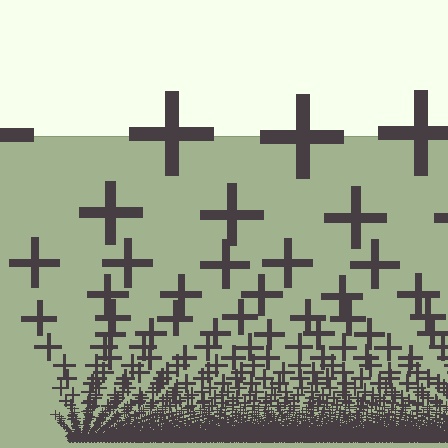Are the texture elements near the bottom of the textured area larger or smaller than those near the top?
Smaller. The gradient is inverted — elements near the bottom are smaller and denser.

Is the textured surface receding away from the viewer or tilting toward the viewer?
The surface appears to tilt toward the viewer. Texture elements get larger and sparser toward the top.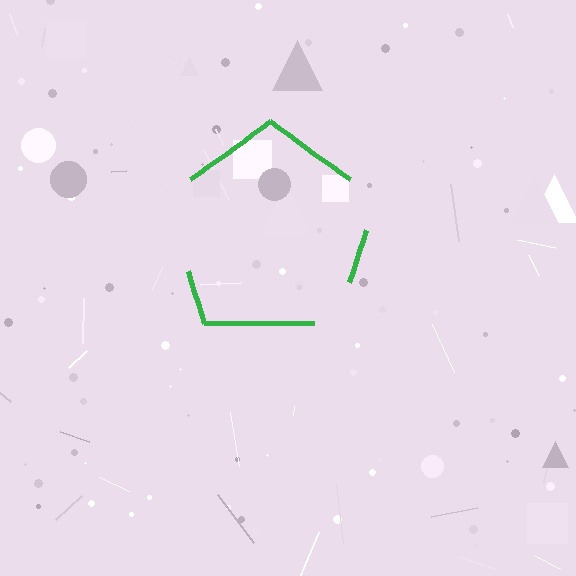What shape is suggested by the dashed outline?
The dashed outline suggests a pentagon.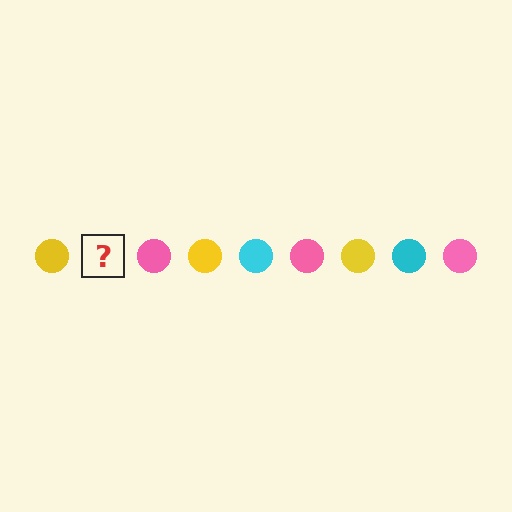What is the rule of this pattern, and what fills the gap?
The rule is that the pattern cycles through yellow, cyan, pink circles. The gap should be filled with a cyan circle.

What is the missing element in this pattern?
The missing element is a cyan circle.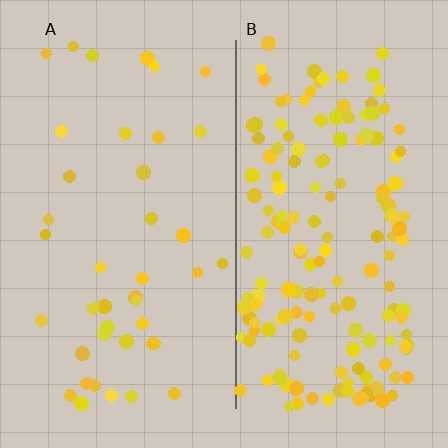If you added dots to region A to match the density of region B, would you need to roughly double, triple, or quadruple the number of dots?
Approximately quadruple.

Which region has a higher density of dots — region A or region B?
B (the right).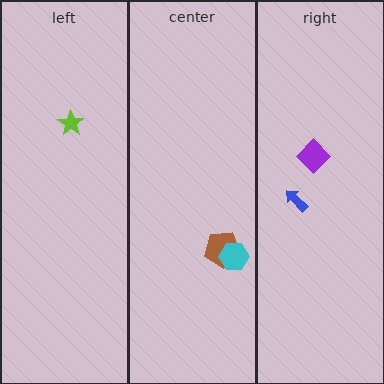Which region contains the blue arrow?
The right region.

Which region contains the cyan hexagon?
The center region.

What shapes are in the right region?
The blue arrow, the purple diamond.